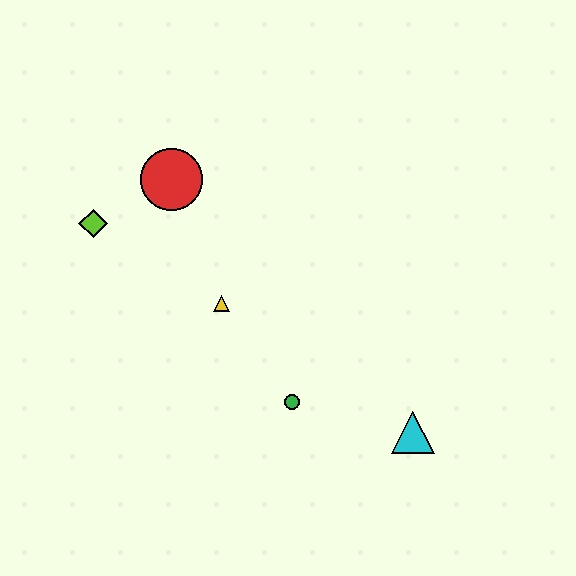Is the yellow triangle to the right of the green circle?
No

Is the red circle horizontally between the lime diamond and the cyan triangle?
Yes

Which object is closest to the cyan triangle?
The green circle is closest to the cyan triangle.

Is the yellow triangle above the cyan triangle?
Yes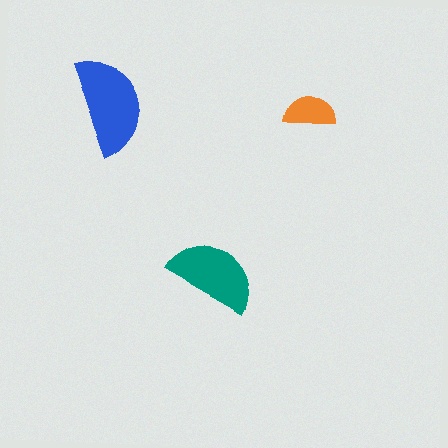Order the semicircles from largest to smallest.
the blue one, the teal one, the orange one.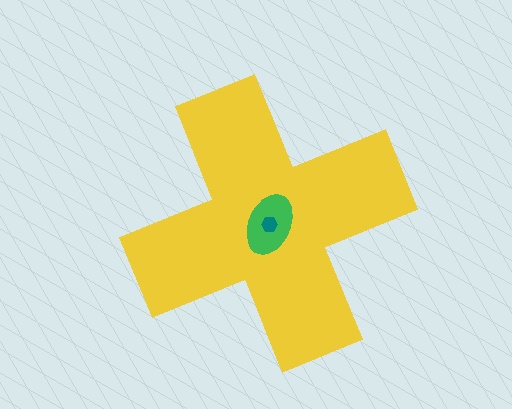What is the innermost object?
The teal hexagon.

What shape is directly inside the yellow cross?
The green ellipse.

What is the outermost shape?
The yellow cross.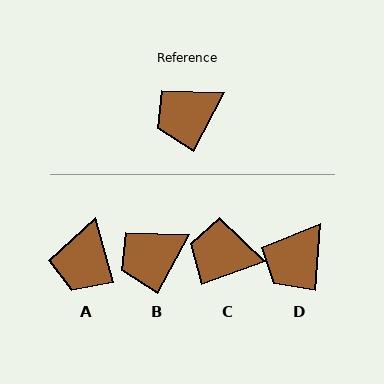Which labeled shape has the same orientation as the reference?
B.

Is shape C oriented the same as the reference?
No, it is off by about 42 degrees.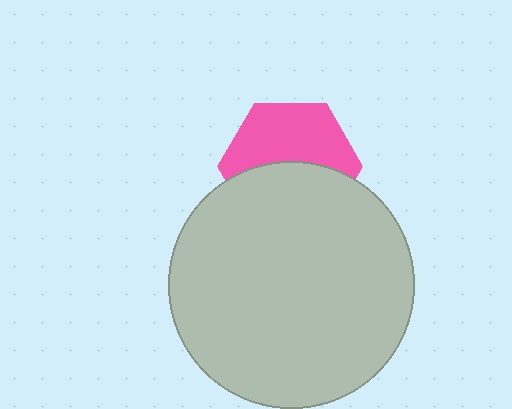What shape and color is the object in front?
The object in front is a light gray circle.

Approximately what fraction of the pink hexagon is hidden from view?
Roughly 49% of the pink hexagon is hidden behind the light gray circle.